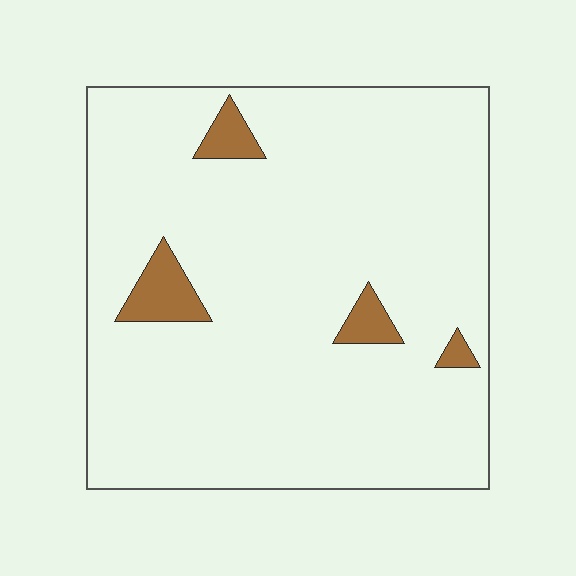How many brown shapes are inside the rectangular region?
4.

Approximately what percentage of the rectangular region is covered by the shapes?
Approximately 5%.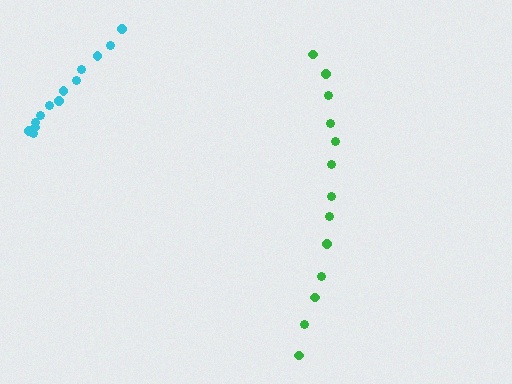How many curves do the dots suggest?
There are 2 distinct paths.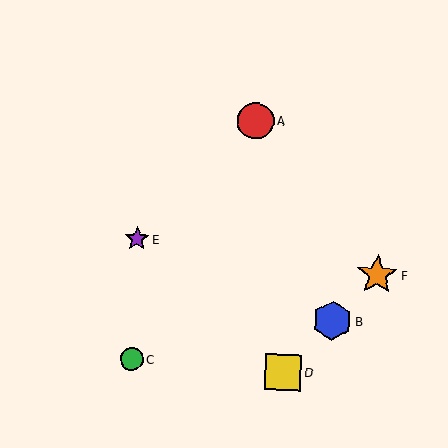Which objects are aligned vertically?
Objects C, E are aligned vertically.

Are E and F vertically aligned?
No, E is at x≈137 and F is at x≈377.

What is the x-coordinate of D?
Object D is at x≈283.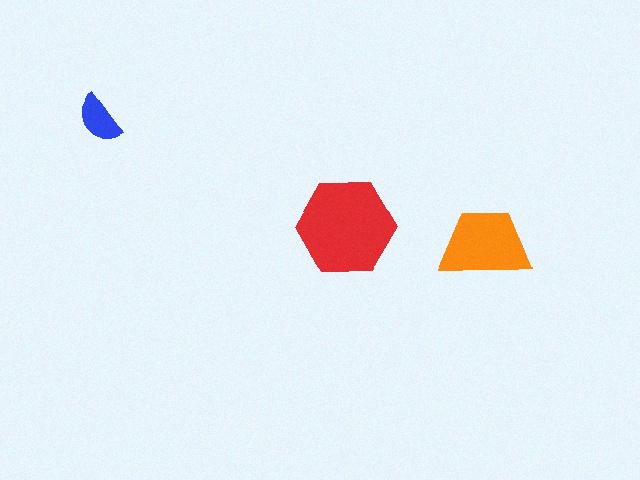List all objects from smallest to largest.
The blue semicircle, the orange trapezoid, the red hexagon.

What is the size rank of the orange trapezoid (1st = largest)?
2nd.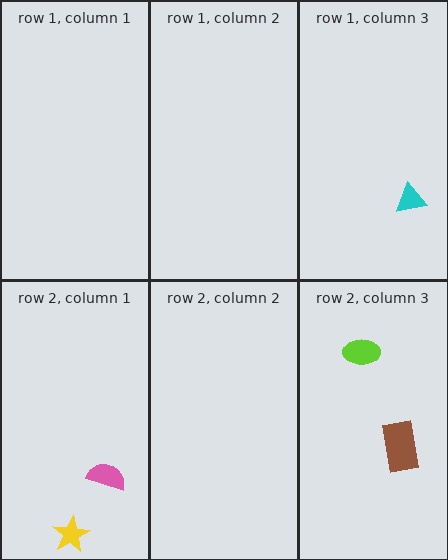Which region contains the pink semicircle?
The row 2, column 1 region.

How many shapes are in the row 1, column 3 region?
1.